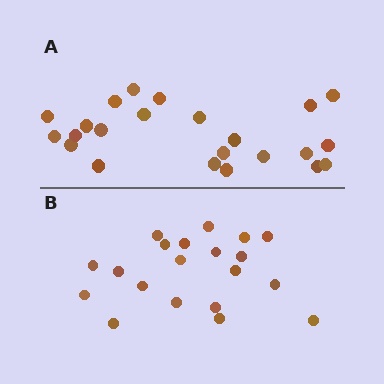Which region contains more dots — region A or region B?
Region A (the top region) has more dots.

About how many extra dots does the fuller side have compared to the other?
Region A has just a few more — roughly 2 or 3 more dots than region B.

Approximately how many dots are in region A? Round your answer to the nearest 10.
About 20 dots. (The exact count is 23, which rounds to 20.)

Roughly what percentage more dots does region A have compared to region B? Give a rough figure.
About 15% more.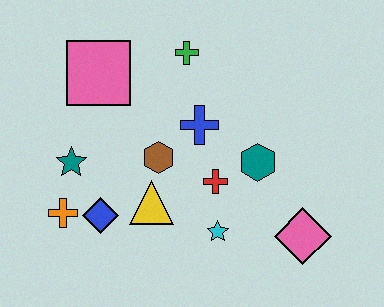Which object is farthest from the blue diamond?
The pink diamond is farthest from the blue diamond.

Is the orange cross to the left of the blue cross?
Yes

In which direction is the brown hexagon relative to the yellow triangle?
The brown hexagon is above the yellow triangle.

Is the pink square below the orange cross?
No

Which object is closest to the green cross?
The blue cross is closest to the green cross.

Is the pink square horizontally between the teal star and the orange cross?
No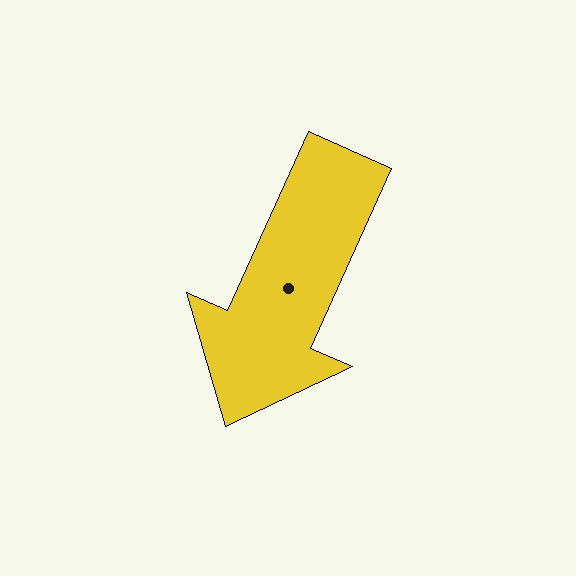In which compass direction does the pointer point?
Southwest.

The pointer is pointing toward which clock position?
Roughly 7 o'clock.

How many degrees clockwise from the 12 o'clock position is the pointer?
Approximately 204 degrees.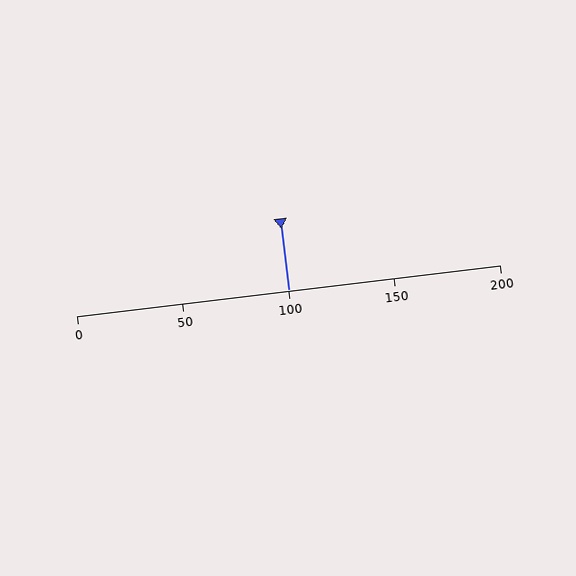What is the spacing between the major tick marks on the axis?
The major ticks are spaced 50 apart.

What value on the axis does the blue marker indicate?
The marker indicates approximately 100.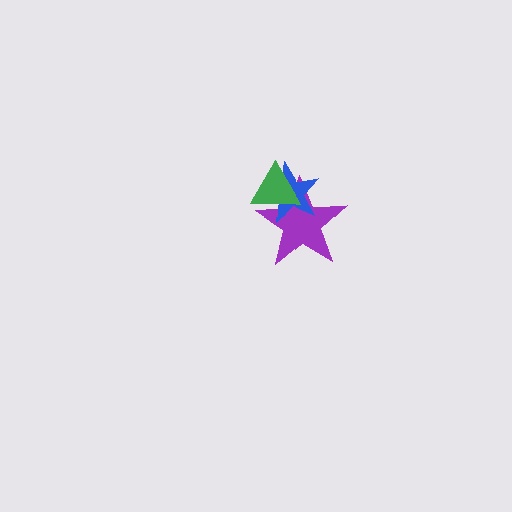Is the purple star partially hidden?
Yes, it is partially covered by another shape.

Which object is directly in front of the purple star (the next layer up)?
The blue star is directly in front of the purple star.